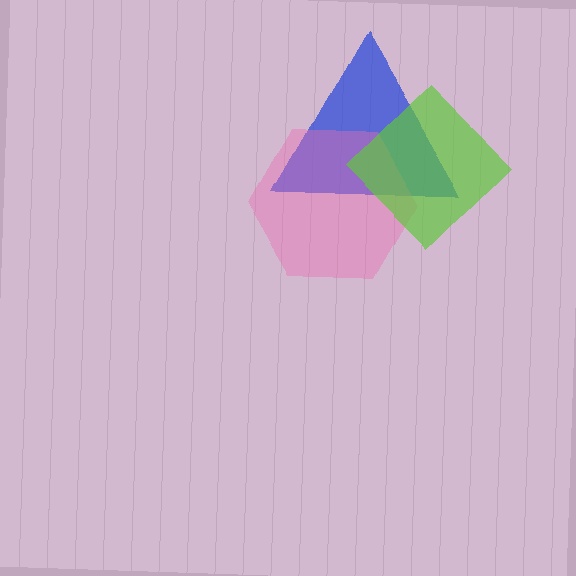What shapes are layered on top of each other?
The layered shapes are: a blue triangle, a pink hexagon, a lime diamond.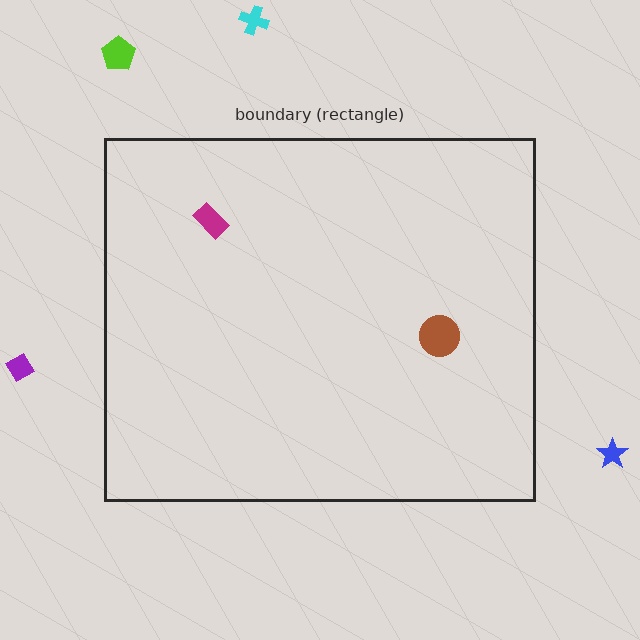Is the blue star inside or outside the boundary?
Outside.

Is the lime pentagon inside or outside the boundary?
Outside.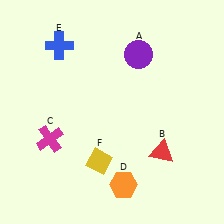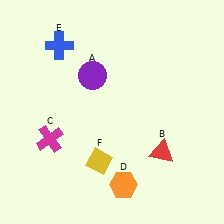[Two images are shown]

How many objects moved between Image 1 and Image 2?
1 object moved between the two images.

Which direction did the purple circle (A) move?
The purple circle (A) moved left.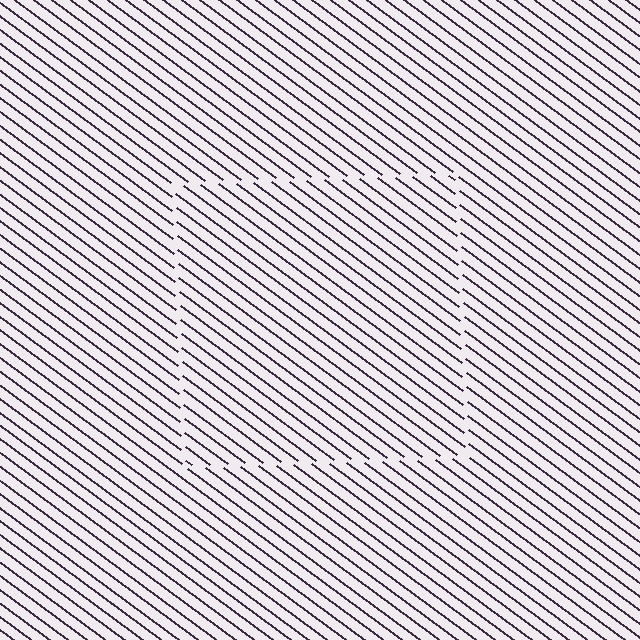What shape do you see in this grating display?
An illusory square. The interior of the shape contains the same grating, shifted by half a period — the contour is defined by the phase discontinuity where line-ends from the inner and outer gratings abut.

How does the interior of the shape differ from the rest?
The interior of the shape contains the same grating, shifted by half a period — the contour is defined by the phase discontinuity where line-ends from the inner and outer gratings abut.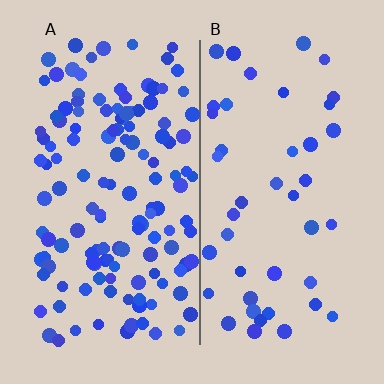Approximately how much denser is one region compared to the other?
Approximately 3.1× — region A over region B.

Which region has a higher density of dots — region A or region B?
A (the left).